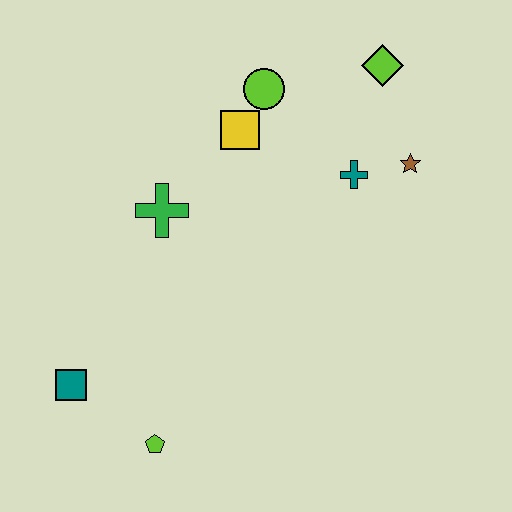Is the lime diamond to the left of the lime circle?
No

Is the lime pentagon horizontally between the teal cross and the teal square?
Yes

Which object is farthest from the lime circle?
The lime pentagon is farthest from the lime circle.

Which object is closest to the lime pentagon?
The teal square is closest to the lime pentagon.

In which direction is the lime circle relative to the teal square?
The lime circle is above the teal square.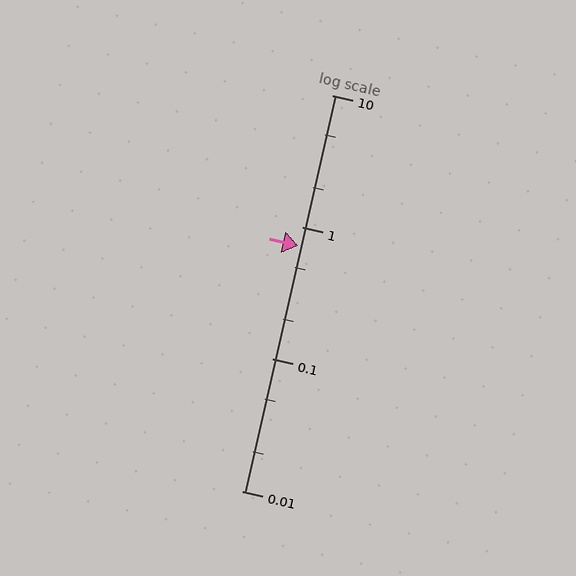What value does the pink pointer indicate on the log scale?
The pointer indicates approximately 0.72.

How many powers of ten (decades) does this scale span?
The scale spans 3 decades, from 0.01 to 10.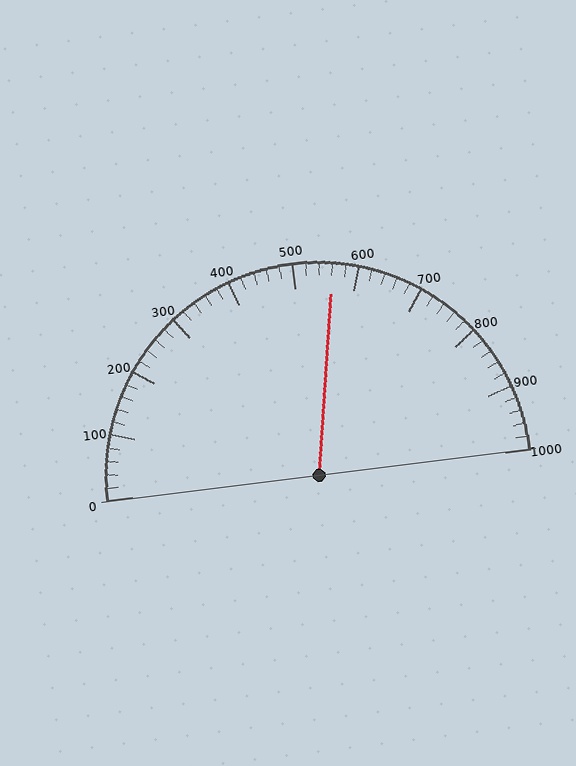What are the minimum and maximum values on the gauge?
The gauge ranges from 0 to 1000.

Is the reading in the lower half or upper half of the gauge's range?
The reading is in the upper half of the range (0 to 1000).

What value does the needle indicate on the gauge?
The needle indicates approximately 560.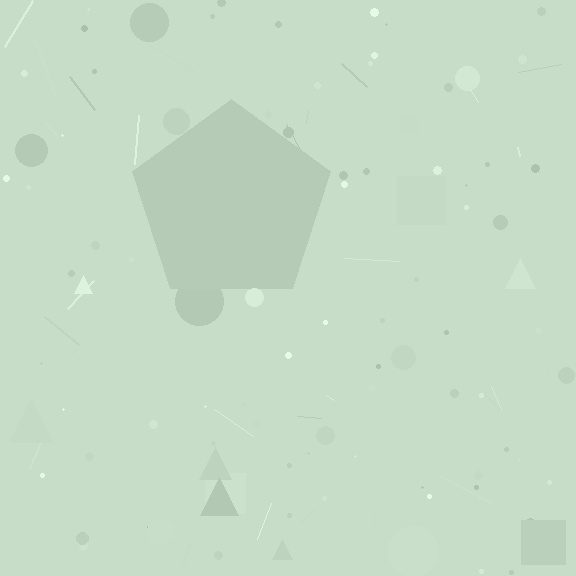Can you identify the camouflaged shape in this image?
The camouflaged shape is a pentagon.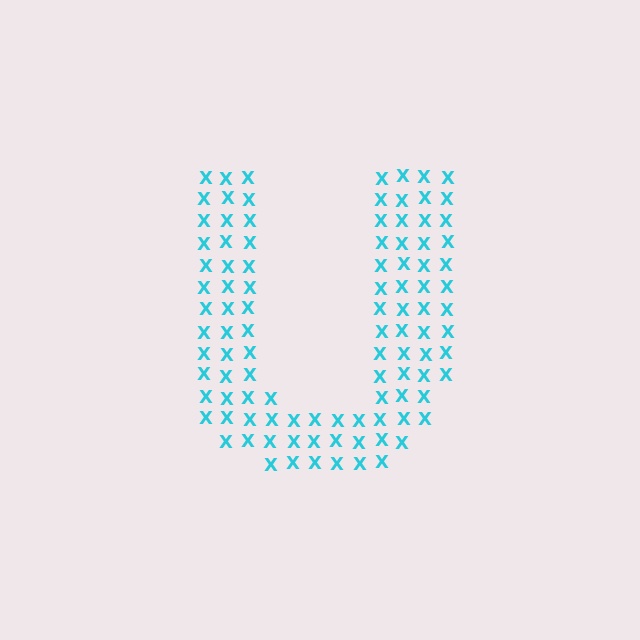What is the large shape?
The large shape is the letter U.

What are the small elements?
The small elements are letter X's.